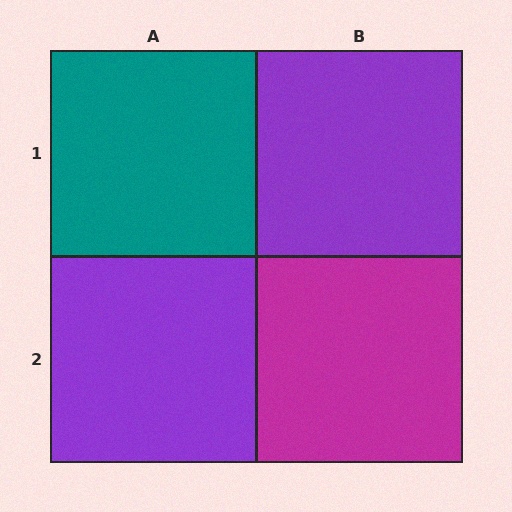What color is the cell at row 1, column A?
Teal.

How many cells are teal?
1 cell is teal.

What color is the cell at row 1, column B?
Purple.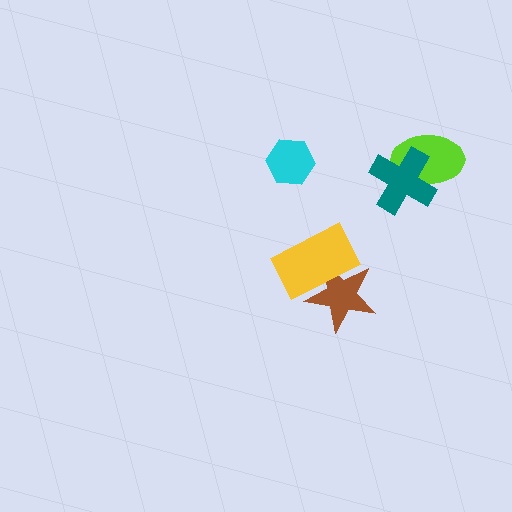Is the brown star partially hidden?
Yes, it is partially covered by another shape.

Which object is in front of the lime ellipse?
The teal cross is in front of the lime ellipse.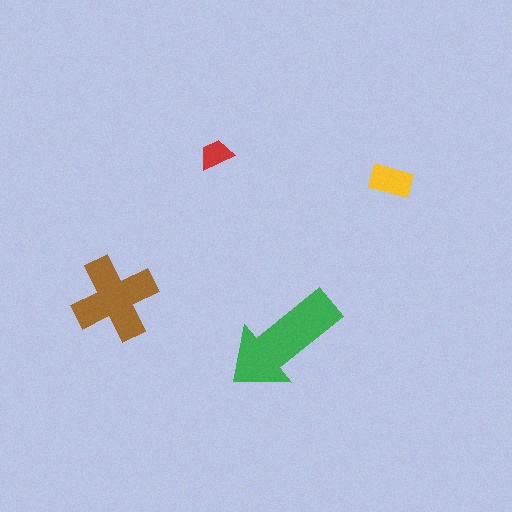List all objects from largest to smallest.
The green arrow, the brown cross, the yellow rectangle, the red trapezoid.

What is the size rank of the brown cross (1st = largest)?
2nd.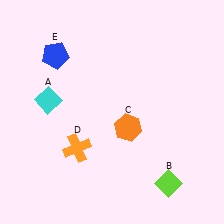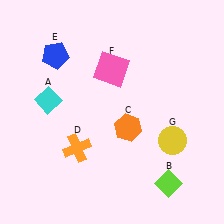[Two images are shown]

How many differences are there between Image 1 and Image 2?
There are 2 differences between the two images.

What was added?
A pink square (F), a yellow circle (G) were added in Image 2.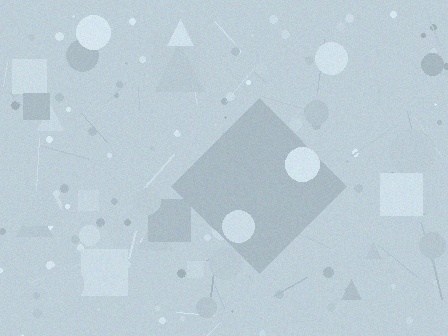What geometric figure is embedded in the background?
A diamond is embedded in the background.